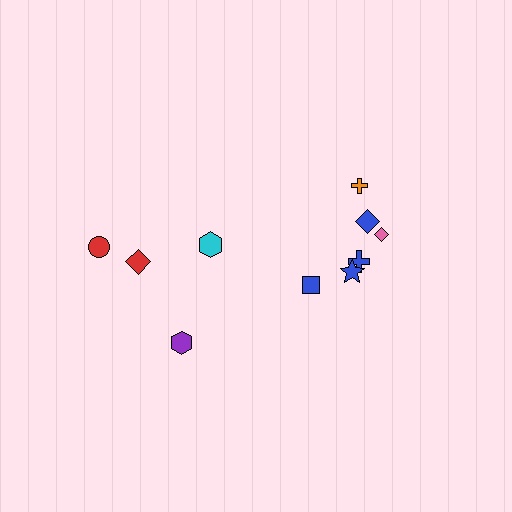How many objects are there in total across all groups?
There are 10 objects.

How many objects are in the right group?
There are 6 objects.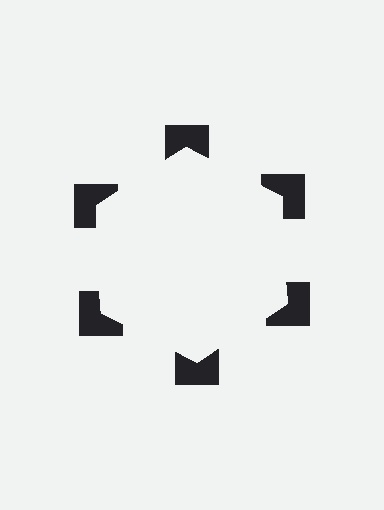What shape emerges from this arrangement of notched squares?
An illusory hexagon — its edges are inferred from the aligned wedge cuts in the notched squares, not physically drawn.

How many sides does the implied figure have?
6 sides.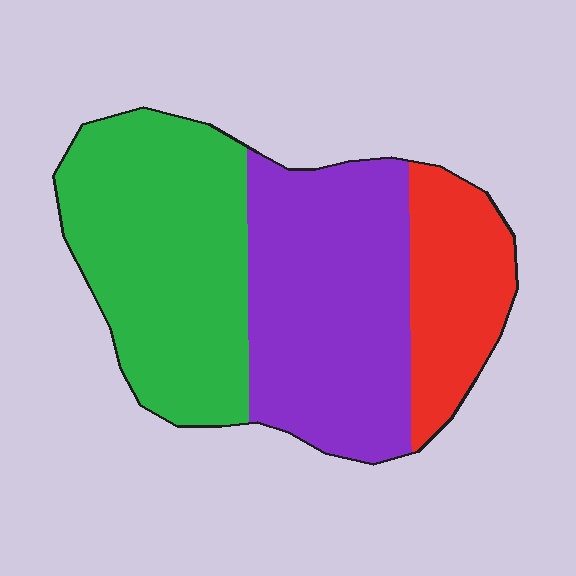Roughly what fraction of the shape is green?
Green takes up about two fifths (2/5) of the shape.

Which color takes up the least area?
Red, at roughly 20%.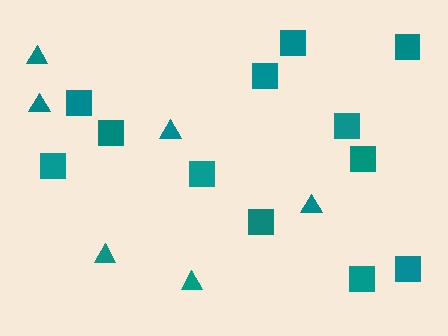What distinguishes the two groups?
There are 2 groups: one group of squares (12) and one group of triangles (6).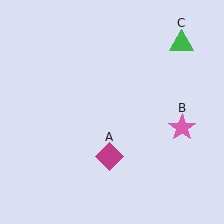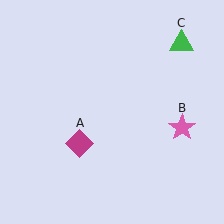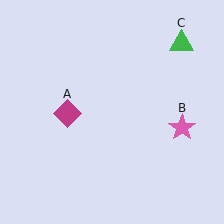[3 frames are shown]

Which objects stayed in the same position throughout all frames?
Pink star (object B) and green triangle (object C) remained stationary.